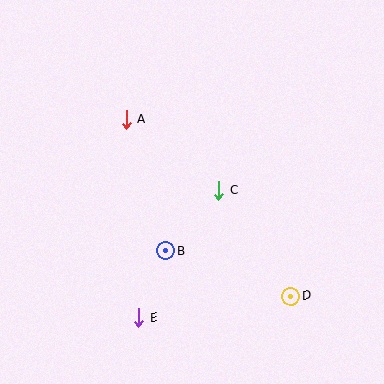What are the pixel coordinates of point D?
Point D is at (291, 296).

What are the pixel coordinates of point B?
Point B is at (166, 251).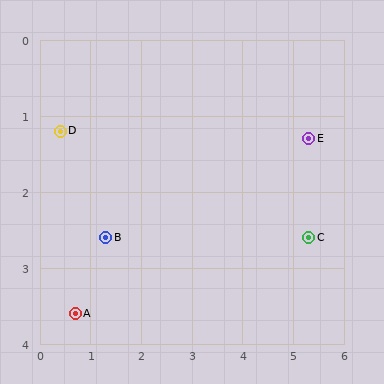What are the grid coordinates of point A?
Point A is at approximately (0.7, 3.6).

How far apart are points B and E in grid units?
Points B and E are about 4.2 grid units apart.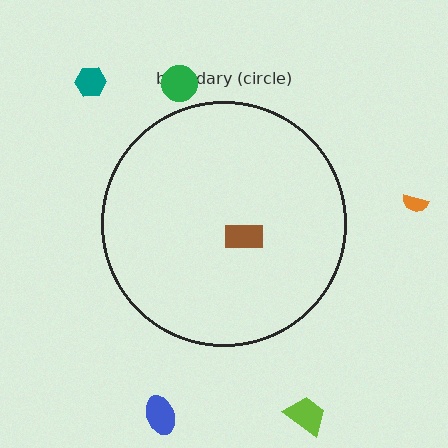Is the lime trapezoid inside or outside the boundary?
Outside.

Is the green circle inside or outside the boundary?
Outside.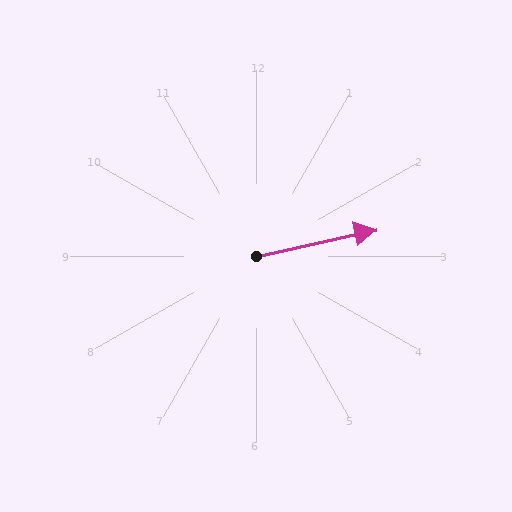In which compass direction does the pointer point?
East.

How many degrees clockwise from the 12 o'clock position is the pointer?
Approximately 77 degrees.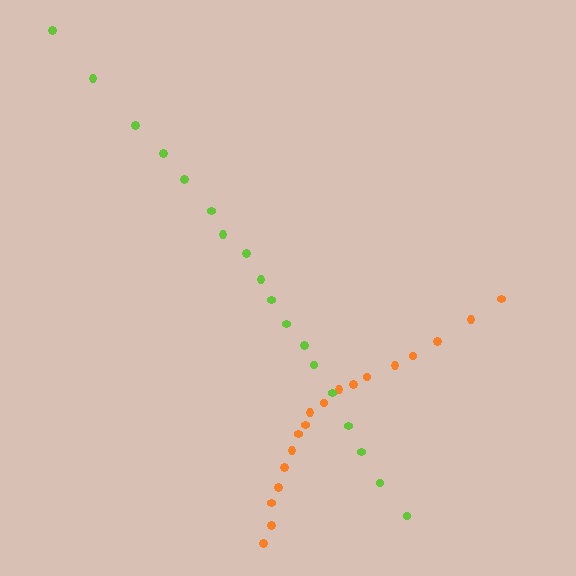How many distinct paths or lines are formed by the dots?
There are 2 distinct paths.